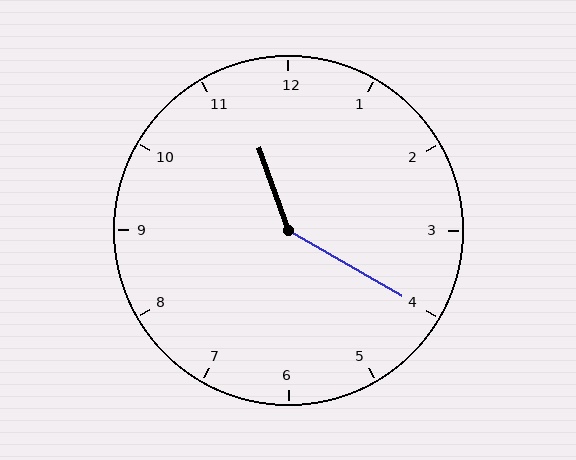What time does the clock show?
11:20.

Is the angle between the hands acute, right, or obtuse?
It is obtuse.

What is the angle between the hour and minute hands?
Approximately 140 degrees.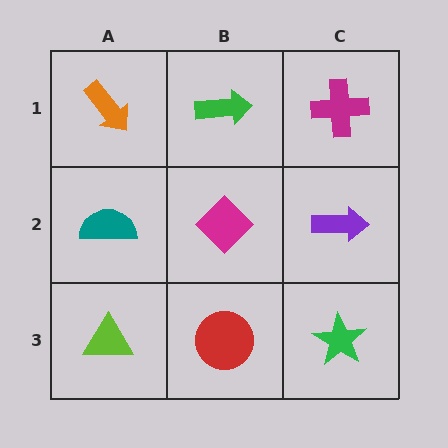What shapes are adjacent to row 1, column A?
A teal semicircle (row 2, column A), a green arrow (row 1, column B).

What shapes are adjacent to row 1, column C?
A purple arrow (row 2, column C), a green arrow (row 1, column B).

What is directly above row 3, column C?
A purple arrow.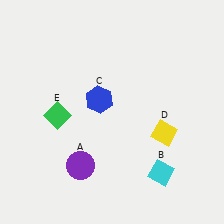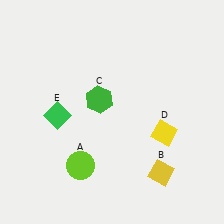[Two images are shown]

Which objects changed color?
A changed from purple to lime. B changed from cyan to yellow. C changed from blue to green.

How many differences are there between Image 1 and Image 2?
There are 3 differences between the two images.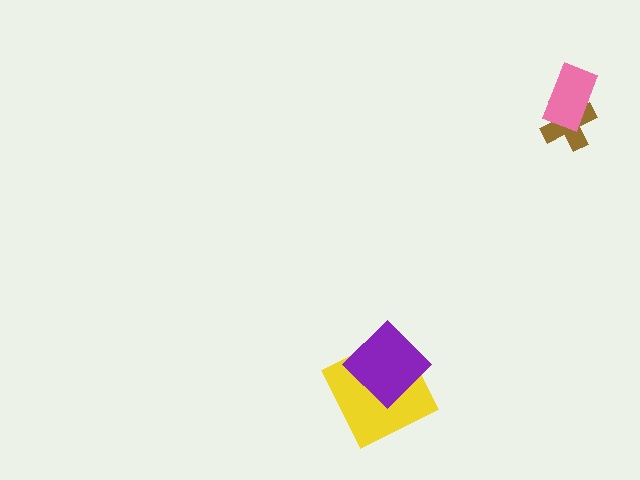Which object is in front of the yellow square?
The purple diamond is in front of the yellow square.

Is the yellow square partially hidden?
Yes, it is partially covered by another shape.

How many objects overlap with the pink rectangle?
1 object overlaps with the pink rectangle.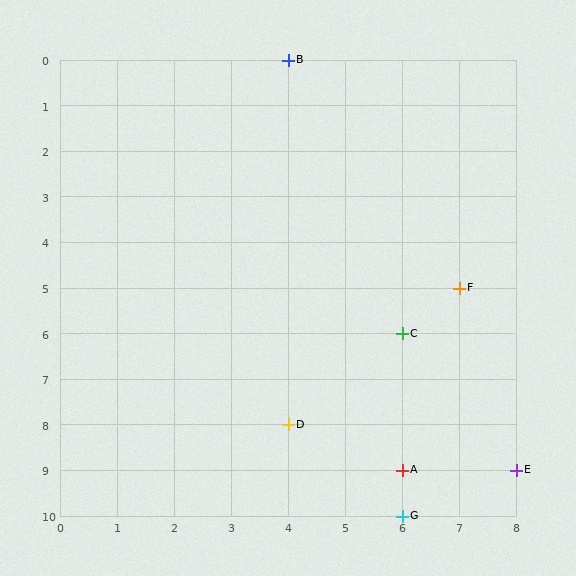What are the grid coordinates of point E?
Point E is at grid coordinates (8, 9).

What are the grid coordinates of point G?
Point G is at grid coordinates (6, 10).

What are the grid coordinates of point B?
Point B is at grid coordinates (4, 0).